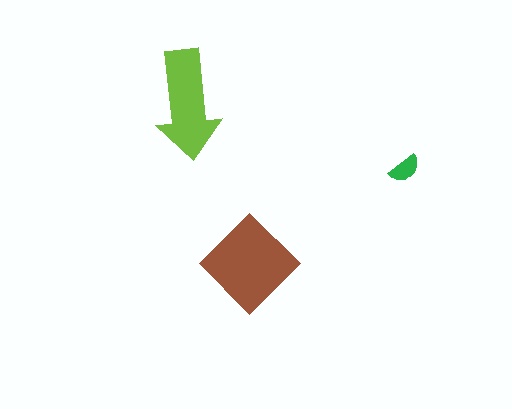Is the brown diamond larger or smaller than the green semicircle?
Larger.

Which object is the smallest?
The green semicircle.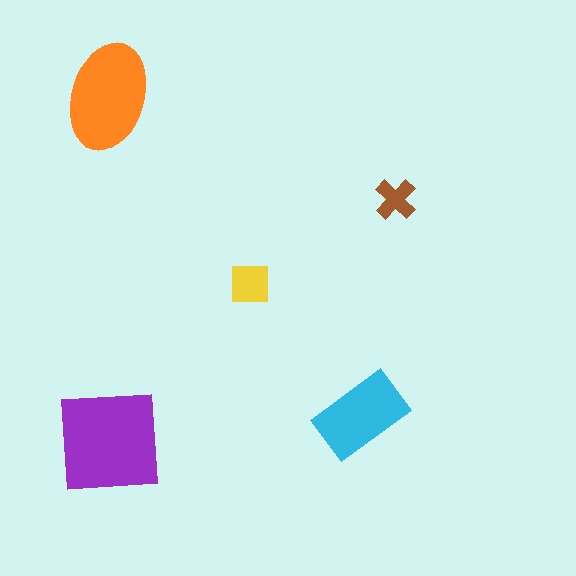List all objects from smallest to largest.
The brown cross, the yellow square, the cyan rectangle, the orange ellipse, the purple square.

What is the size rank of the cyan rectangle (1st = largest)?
3rd.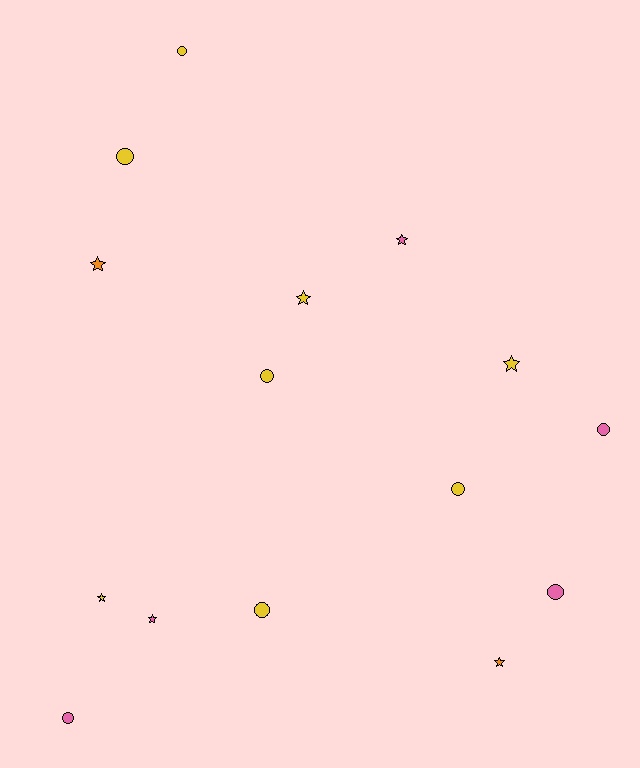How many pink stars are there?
There are 2 pink stars.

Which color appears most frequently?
Yellow, with 8 objects.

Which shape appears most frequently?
Circle, with 8 objects.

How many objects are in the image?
There are 15 objects.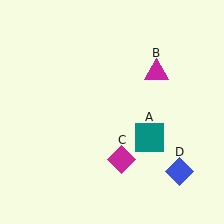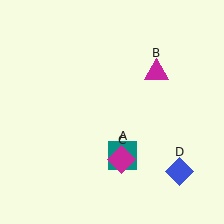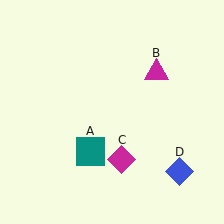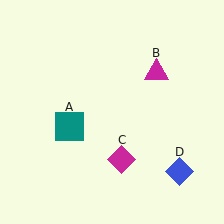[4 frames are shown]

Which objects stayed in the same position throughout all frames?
Magenta triangle (object B) and magenta diamond (object C) and blue diamond (object D) remained stationary.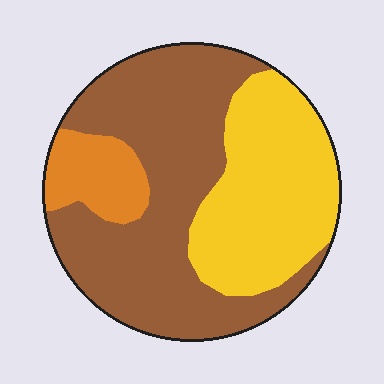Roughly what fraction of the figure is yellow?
Yellow takes up about one third (1/3) of the figure.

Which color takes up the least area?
Orange, at roughly 10%.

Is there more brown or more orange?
Brown.